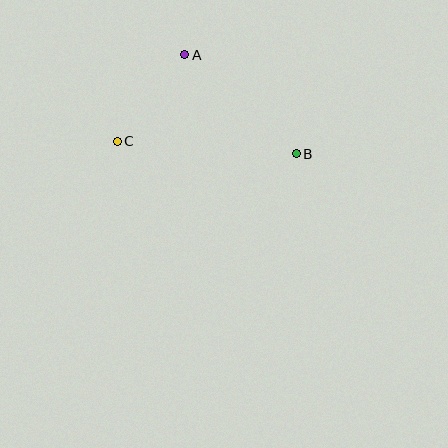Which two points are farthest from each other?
Points B and C are farthest from each other.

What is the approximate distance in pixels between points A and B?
The distance between A and B is approximately 149 pixels.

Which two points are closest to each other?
Points A and C are closest to each other.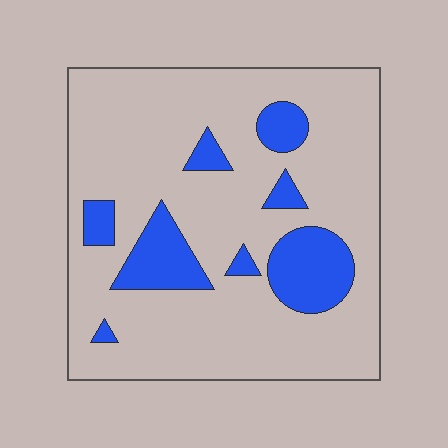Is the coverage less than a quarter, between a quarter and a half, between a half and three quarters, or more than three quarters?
Less than a quarter.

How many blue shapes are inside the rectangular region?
8.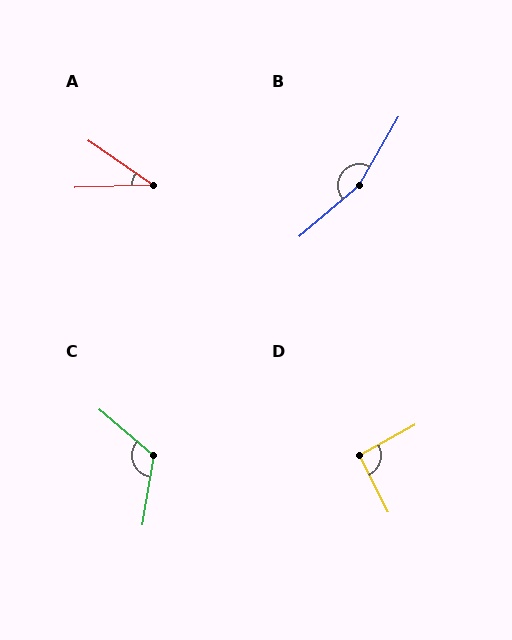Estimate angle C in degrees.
Approximately 121 degrees.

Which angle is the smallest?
A, at approximately 36 degrees.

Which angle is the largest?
B, at approximately 161 degrees.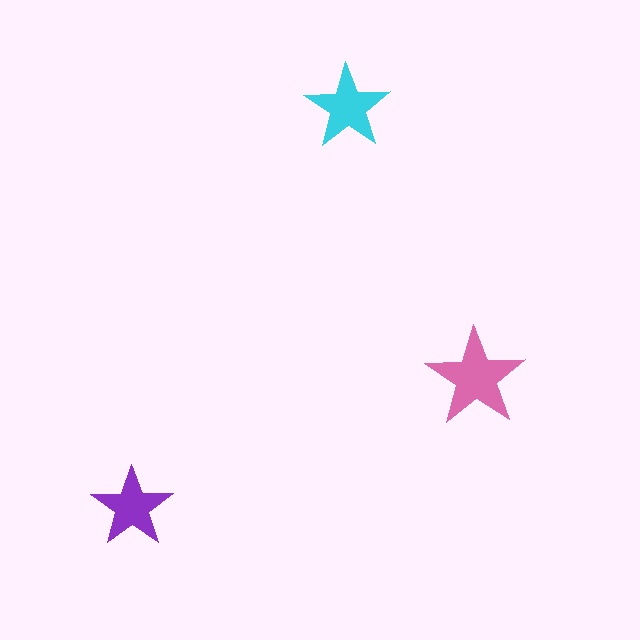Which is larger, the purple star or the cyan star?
The cyan one.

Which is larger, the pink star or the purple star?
The pink one.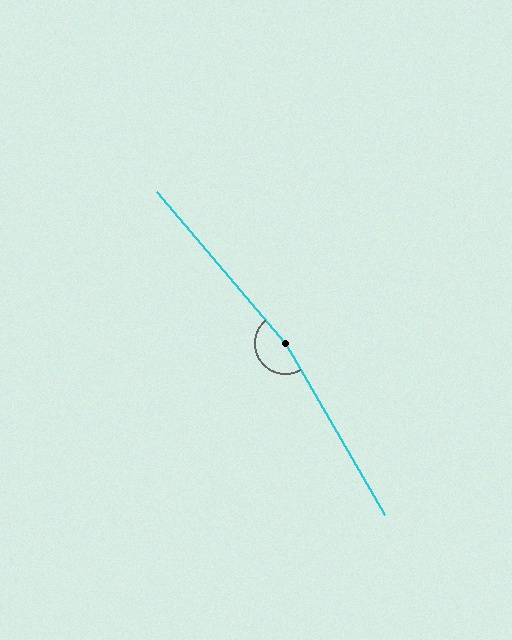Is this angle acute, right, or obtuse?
It is obtuse.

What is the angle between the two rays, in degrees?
Approximately 170 degrees.